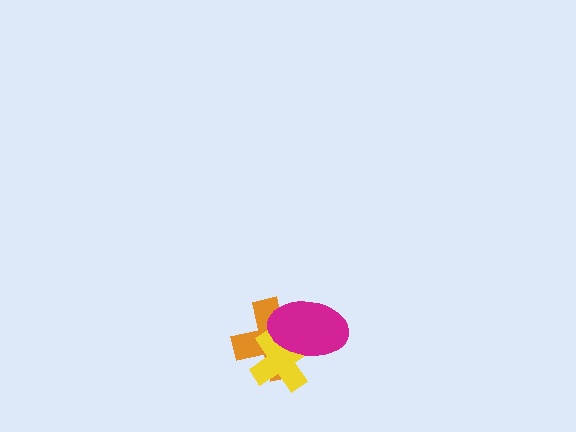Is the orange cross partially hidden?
Yes, it is partially covered by another shape.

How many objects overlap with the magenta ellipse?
2 objects overlap with the magenta ellipse.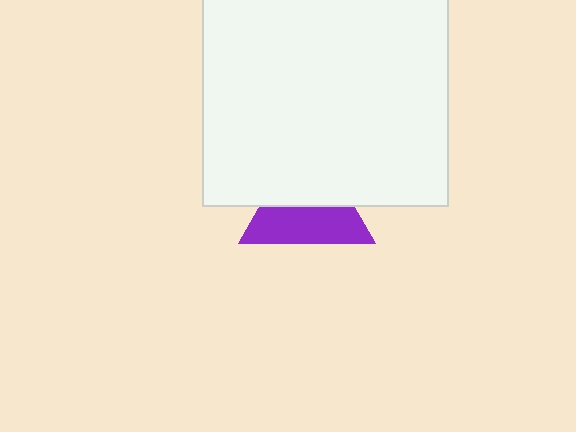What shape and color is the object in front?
The object in front is a white rectangle.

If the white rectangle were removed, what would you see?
You would see the complete purple triangle.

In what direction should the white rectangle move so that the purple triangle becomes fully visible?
The white rectangle should move up. That is the shortest direction to clear the overlap and leave the purple triangle fully visible.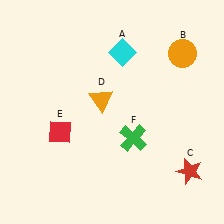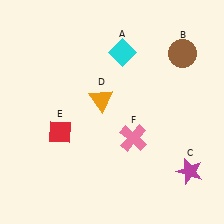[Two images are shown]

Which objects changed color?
B changed from orange to brown. C changed from red to magenta. F changed from green to pink.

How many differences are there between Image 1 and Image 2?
There are 3 differences between the two images.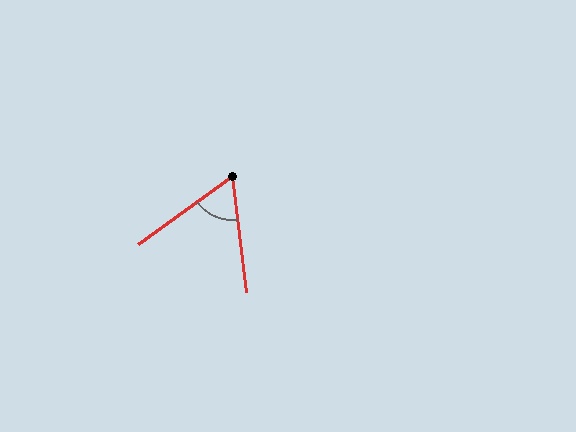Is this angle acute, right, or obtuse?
It is acute.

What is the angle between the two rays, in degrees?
Approximately 61 degrees.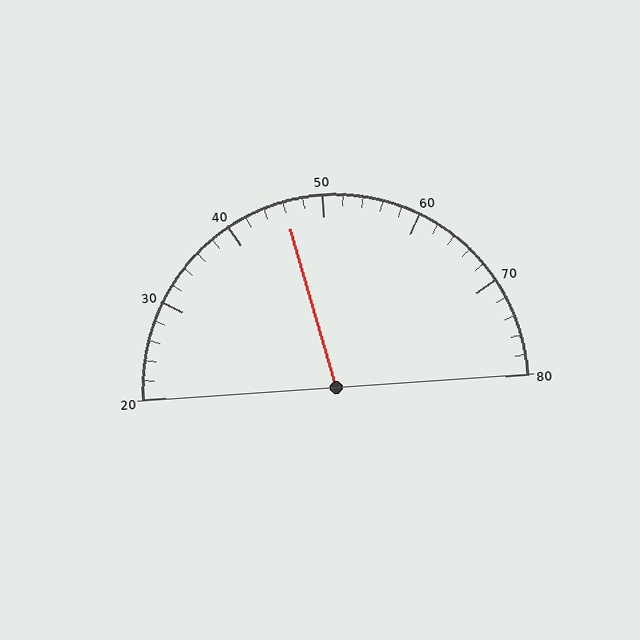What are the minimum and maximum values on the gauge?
The gauge ranges from 20 to 80.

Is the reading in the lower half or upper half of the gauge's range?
The reading is in the lower half of the range (20 to 80).